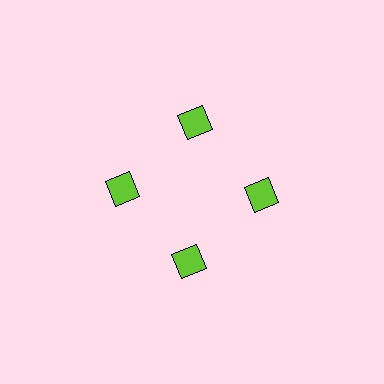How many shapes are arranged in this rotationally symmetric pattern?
There are 4 shapes, arranged in 4 groups of 1.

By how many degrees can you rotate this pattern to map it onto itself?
The pattern maps onto itself every 90 degrees of rotation.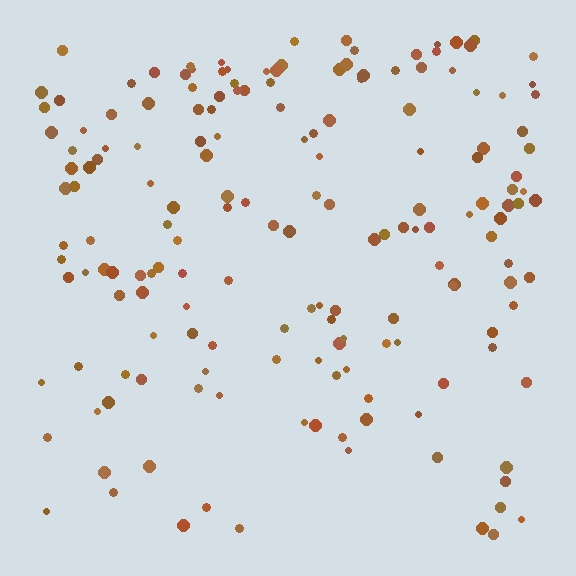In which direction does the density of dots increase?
From bottom to top, with the top side densest.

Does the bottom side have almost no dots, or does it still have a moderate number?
Still a moderate number, just noticeably fewer than the top.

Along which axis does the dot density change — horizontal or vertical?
Vertical.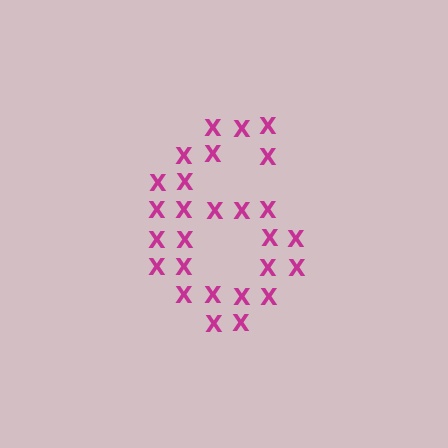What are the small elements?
The small elements are letter X's.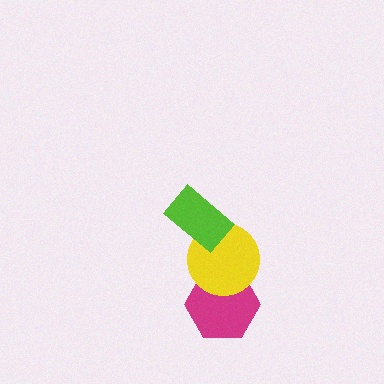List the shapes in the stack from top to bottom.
From top to bottom: the lime rectangle, the yellow circle, the magenta hexagon.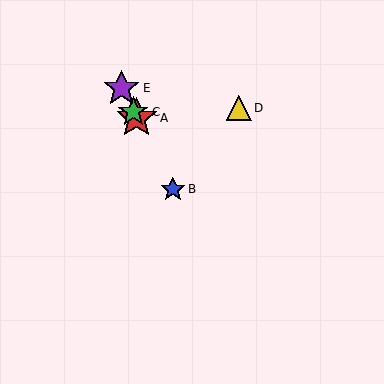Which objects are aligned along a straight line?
Objects A, B, C, E are aligned along a straight line.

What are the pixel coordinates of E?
Object E is at (121, 88).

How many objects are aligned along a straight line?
4 objects (A, B, C, E) are aligned along a straight line.